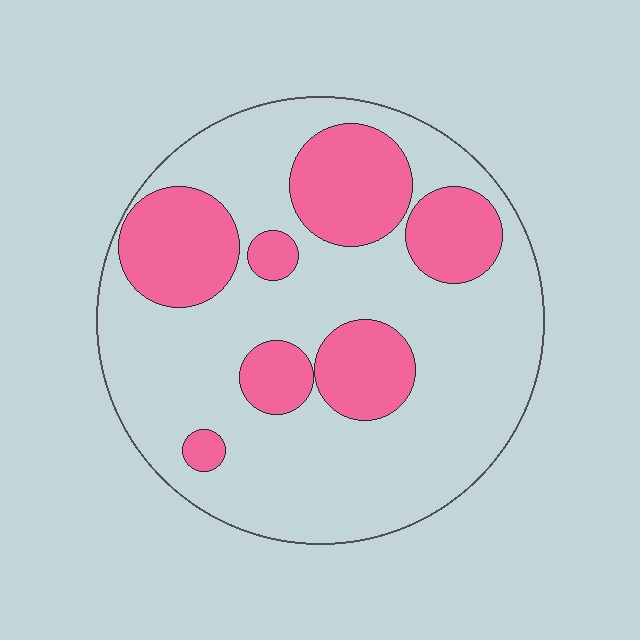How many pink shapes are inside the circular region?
7.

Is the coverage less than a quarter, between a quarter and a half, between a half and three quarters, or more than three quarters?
Between a quarter and a half.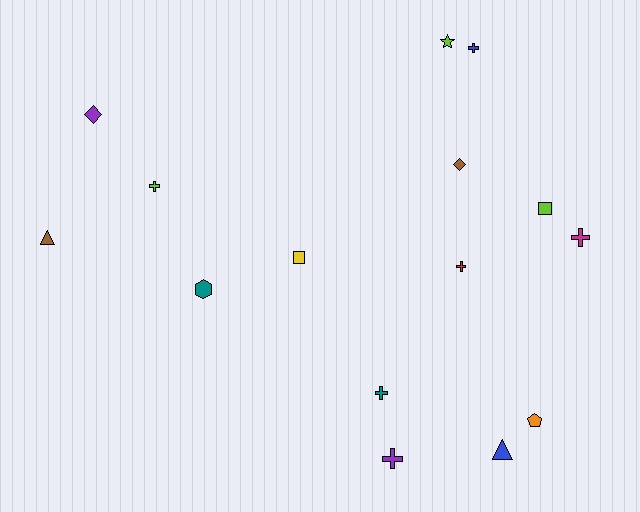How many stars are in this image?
There is 1 star.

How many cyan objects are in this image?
There are no cyan objects.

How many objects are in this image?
There are 15 objects.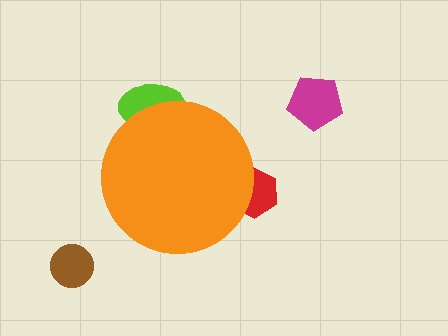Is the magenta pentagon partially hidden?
No, the magenta pentagon is fully visible.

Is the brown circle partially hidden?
No, the brown circle is fully visible.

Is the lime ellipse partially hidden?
Yes, the lime ellipse is partially hidden behind the orange circle.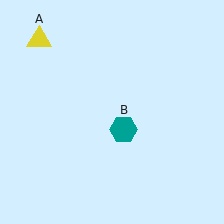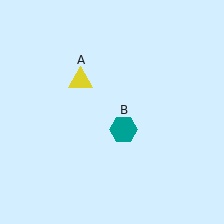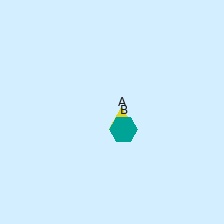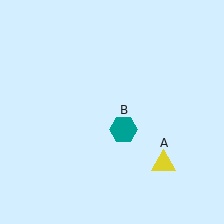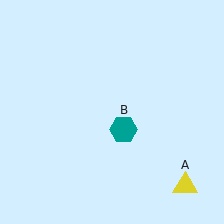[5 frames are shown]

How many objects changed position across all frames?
1 object changed position: yellow triangle (object A).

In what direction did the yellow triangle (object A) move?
The yellow triangle (object A) moved down and to the right.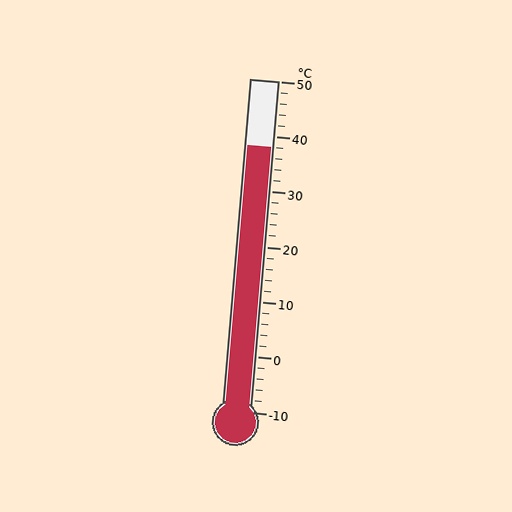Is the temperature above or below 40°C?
The temperature is below 40°C.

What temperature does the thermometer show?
The thermometer shows approximately 38°C.